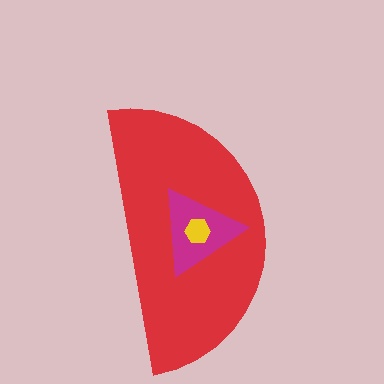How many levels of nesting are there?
3.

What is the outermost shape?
The red semicircle.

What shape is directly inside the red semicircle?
The magenta triangle.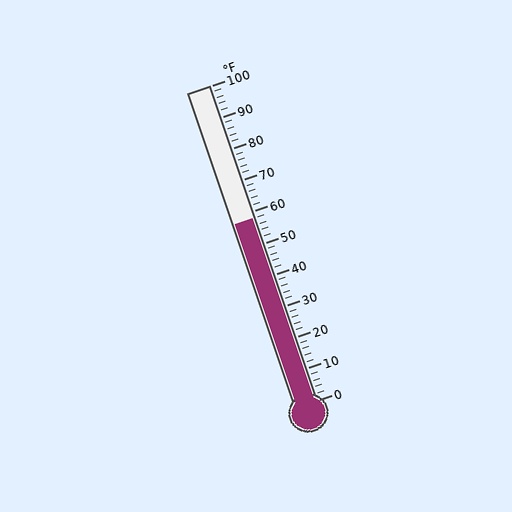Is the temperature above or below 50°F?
The temperature is above 50°F.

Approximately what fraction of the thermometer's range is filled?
The thermometer is filled to approximately 60% of its range.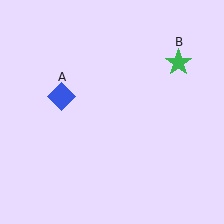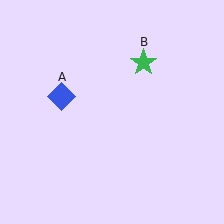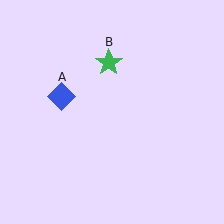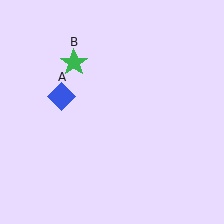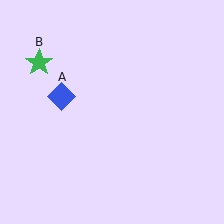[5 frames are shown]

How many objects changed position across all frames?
1 object changed position: green star (object B).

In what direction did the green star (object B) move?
The green star (object B) moved left.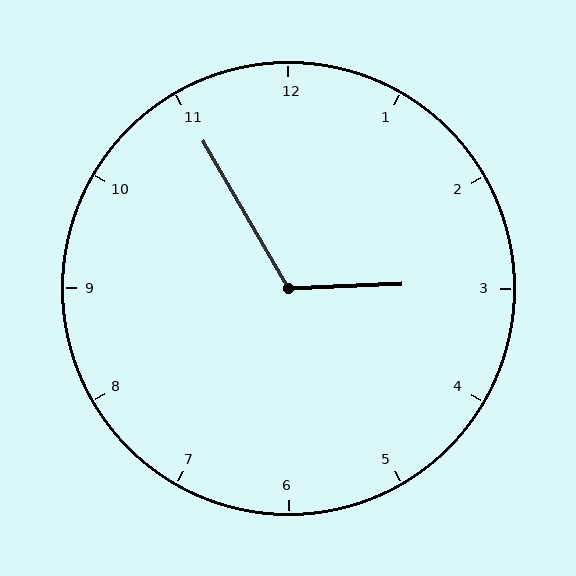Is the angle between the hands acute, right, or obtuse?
It is obtuse.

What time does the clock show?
2:55.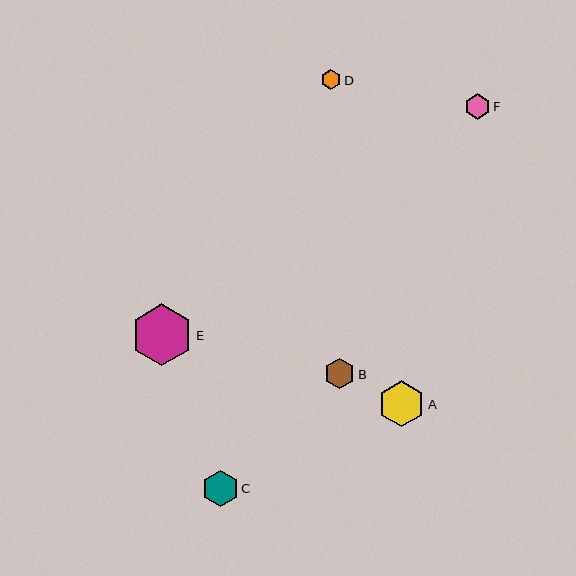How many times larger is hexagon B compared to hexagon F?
Hexagon B is approximately 1.2 times the size of hexagon F.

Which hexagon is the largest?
Hexagon E is the largest with a size of approximately 62 pixels.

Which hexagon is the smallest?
Hexagon D is the smallest with a size of approximately 20 pixels.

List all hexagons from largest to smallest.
From largest to smallest: E, A, C, B, F, D.